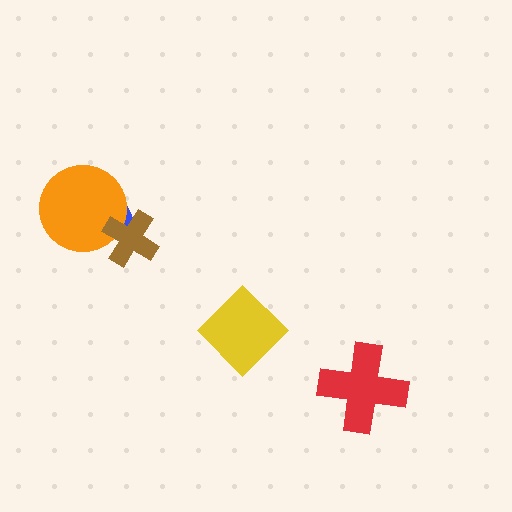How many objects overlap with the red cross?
0 objects overlap with the red cross.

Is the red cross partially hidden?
No, no other shape covers it.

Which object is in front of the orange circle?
The brown cross is in front of the orange circle.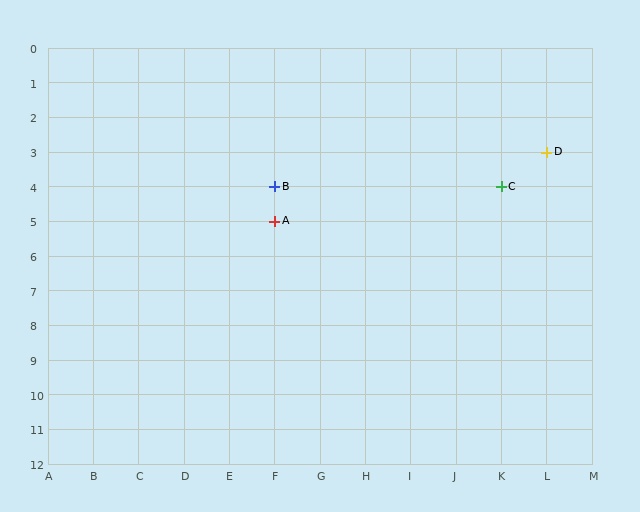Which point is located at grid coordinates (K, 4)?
Point C is at (K, 4).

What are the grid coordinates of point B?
Point B is at grid coordinates (F, 4).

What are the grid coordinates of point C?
Point C is at grid coordinates (K, 4).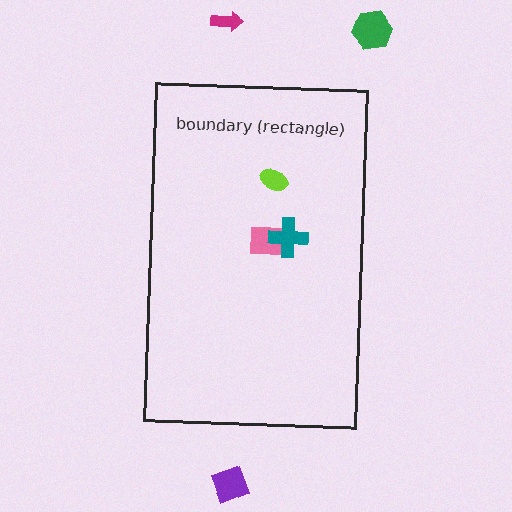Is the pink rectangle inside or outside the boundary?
Inside.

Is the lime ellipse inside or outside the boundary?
Inside.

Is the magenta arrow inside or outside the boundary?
Outside.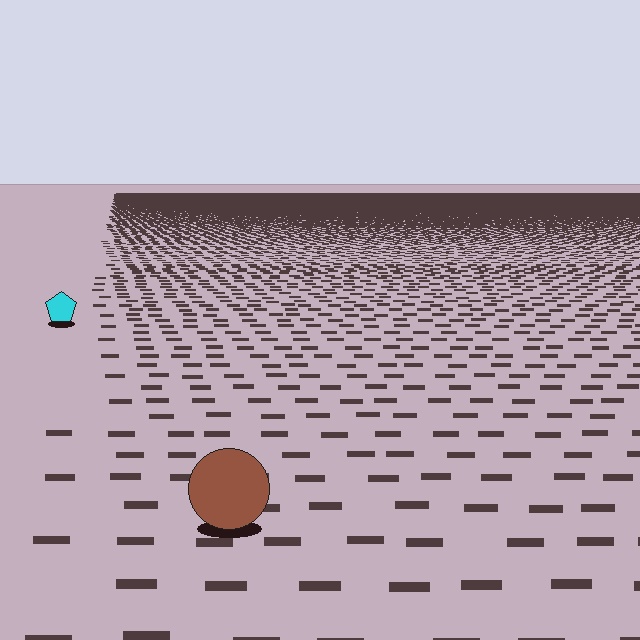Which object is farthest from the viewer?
The cyan pentagon is farthest from the viewer. It appears smaller and the ground texture around it is denser.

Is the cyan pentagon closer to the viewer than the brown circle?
No. The brown circle is closer — you can tell from the texture gradient: the ground texture is coarser near it.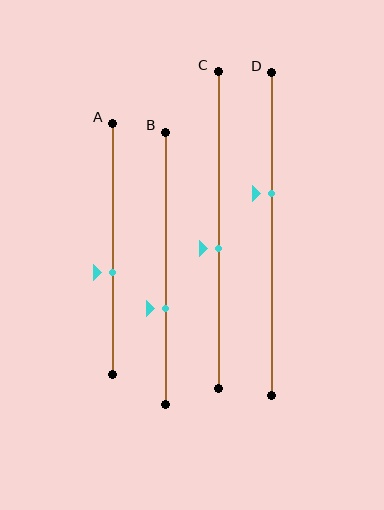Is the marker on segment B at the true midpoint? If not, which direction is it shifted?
No, the marker on segment B is shifted downward by about 15% of the segment length.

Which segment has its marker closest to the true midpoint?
Segment C has its marker closest to the true midpoint.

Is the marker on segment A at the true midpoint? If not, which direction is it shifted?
No, the marker on segment A is shifted downward by about 9% of the segment length.